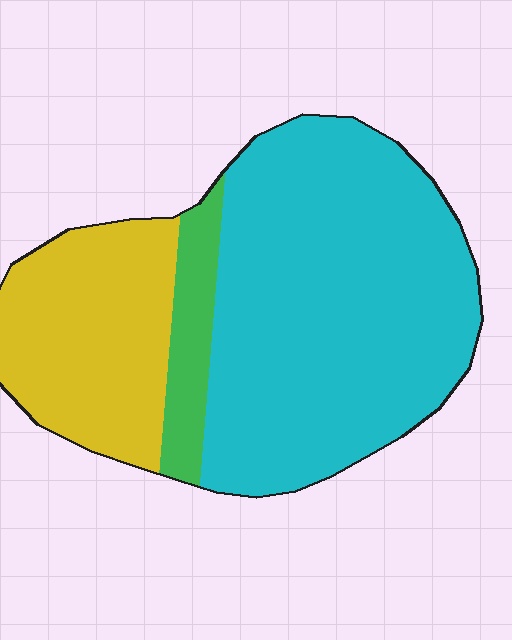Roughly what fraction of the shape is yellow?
Yellow covers 28% of the shape.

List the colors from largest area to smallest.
From largest to smallest: cyan, yellow, green.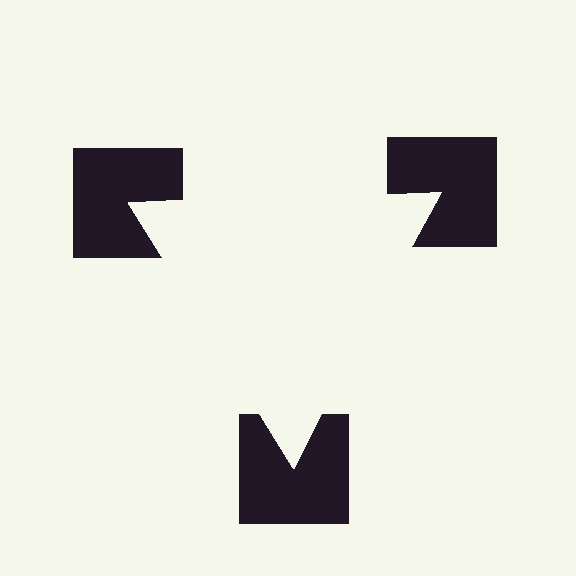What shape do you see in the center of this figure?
An illusory triangle — its edges are inferred from the aligned wedge cuts in the notched squares, not physically drawn.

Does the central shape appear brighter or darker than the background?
It typically appears slightly brighter than the background, even though no actual brightness change is drawn.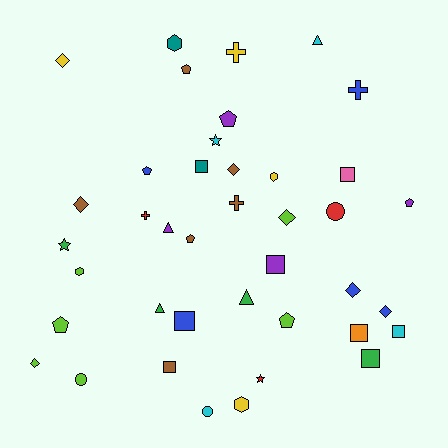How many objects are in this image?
There are 40 objects.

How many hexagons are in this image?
There are 4 hexagons.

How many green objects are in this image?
There are 4 green objects.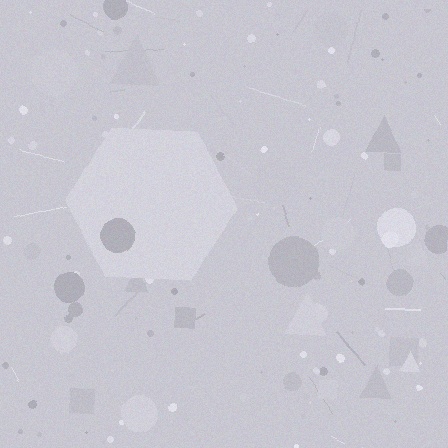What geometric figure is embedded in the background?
A hexagon is embedded in the background.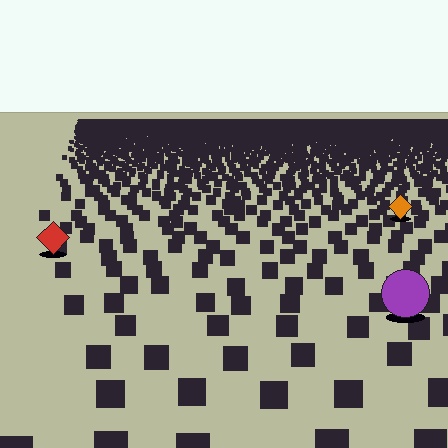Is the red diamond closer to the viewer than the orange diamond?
Yes. The red diamond is closer — you can tell from the texture gradient: the ground texture is coarser near it.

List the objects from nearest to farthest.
From nearest to farthest: the purple circle, the red diamond, the orange diamond.